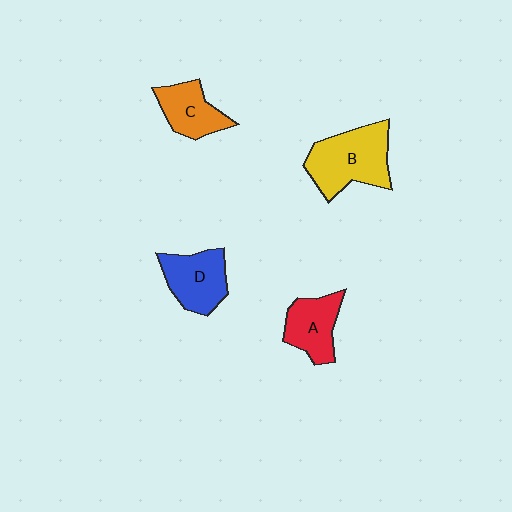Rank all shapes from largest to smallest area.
From largest to smallest: B (yellow), D (blue), A (red), C (orange).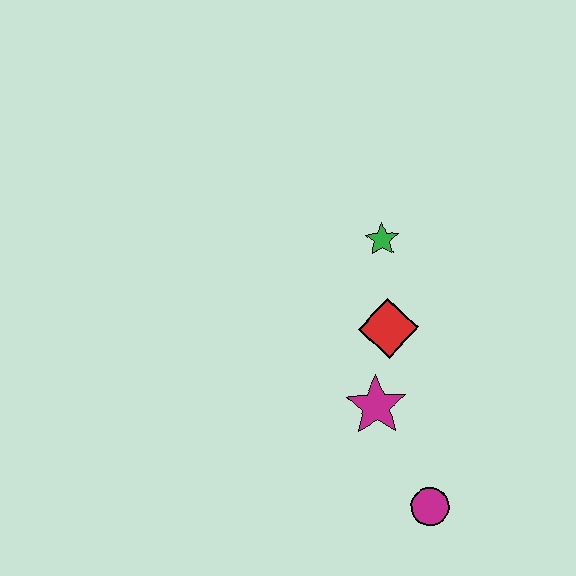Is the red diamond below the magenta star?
No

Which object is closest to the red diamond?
The magenta star is closest to the red diamond.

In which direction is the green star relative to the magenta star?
The green star is above the magenta star.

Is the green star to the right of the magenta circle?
No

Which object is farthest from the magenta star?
The green star is farthest from the magenta star.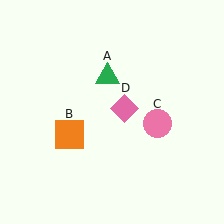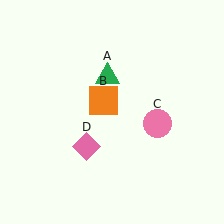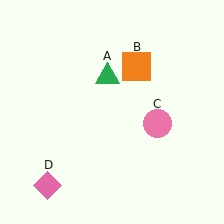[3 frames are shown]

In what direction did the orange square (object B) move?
The orange square (object B) moved up and to the right.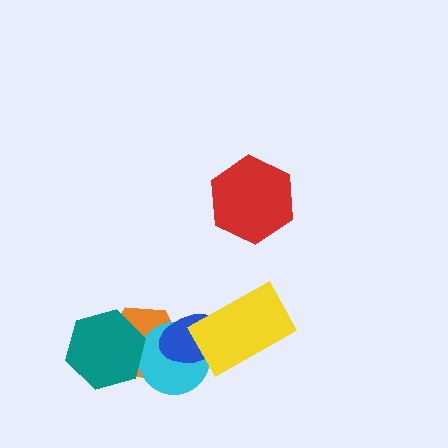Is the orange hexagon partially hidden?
Yes, it is partially covered by another shape.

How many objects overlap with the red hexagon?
0 objects overlap with the red hexagon.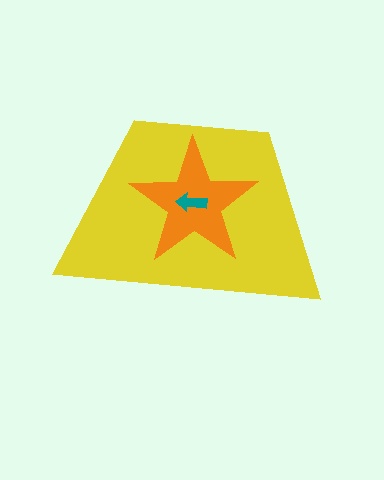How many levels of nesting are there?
3.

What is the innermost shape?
The teal arrow.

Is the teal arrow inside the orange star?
Yes.